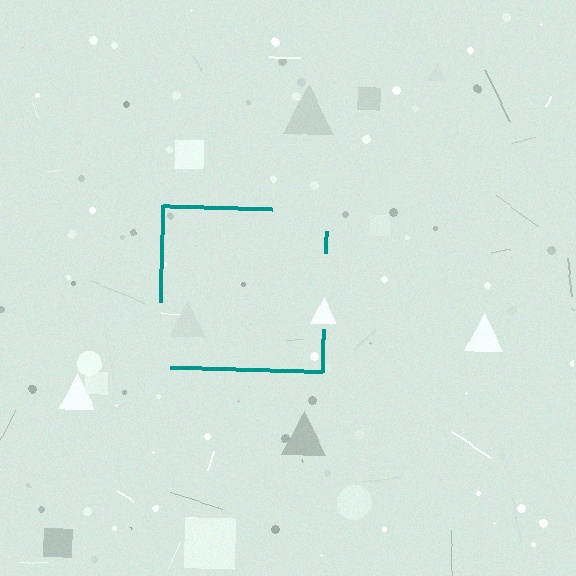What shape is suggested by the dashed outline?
The dashed outline suggests a square.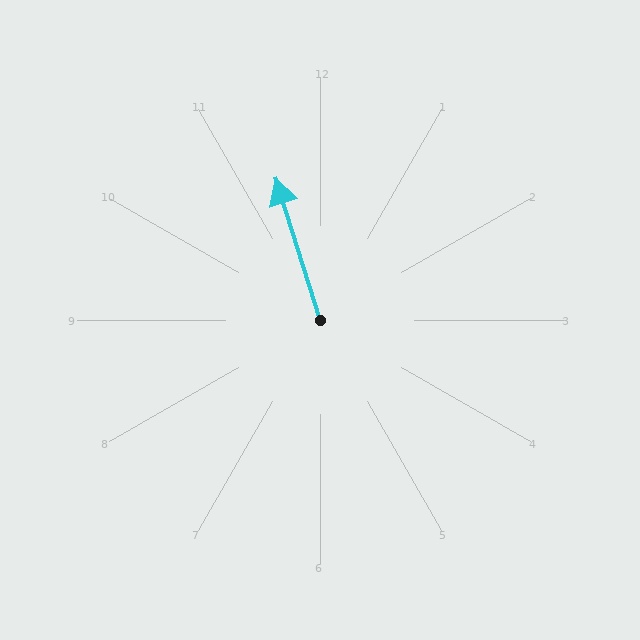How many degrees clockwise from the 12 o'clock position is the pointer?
Approximately 343 degrees.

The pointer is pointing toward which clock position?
Roughly 11 o'clock.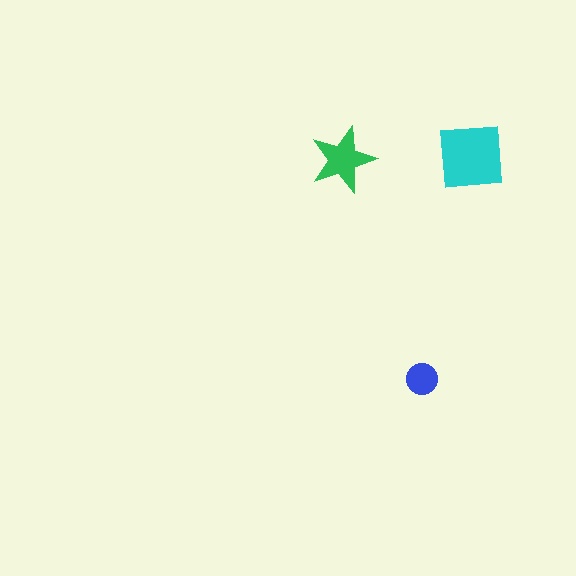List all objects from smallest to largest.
The blue circle, the green star, the cyan square.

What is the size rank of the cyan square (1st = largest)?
1st.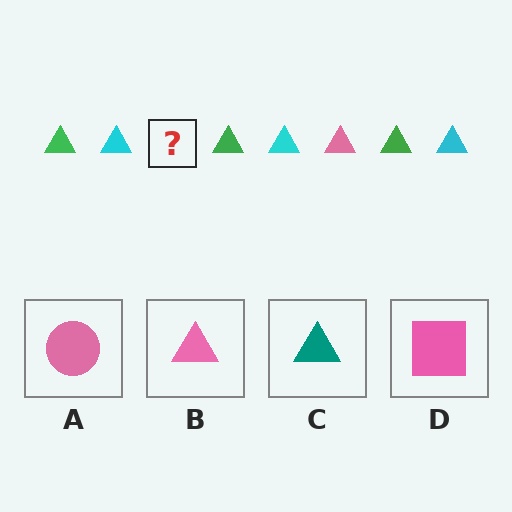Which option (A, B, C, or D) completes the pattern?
B.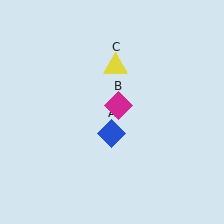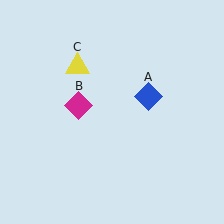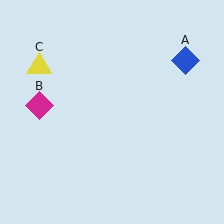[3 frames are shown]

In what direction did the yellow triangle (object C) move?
The yellow triangle (object C) moved left.